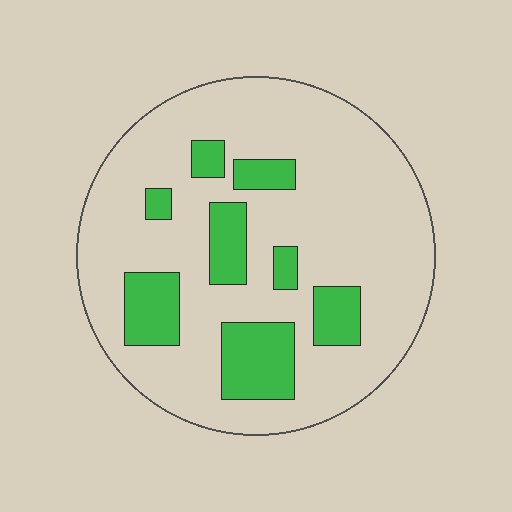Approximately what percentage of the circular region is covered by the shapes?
Approximately 20%.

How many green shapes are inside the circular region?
8.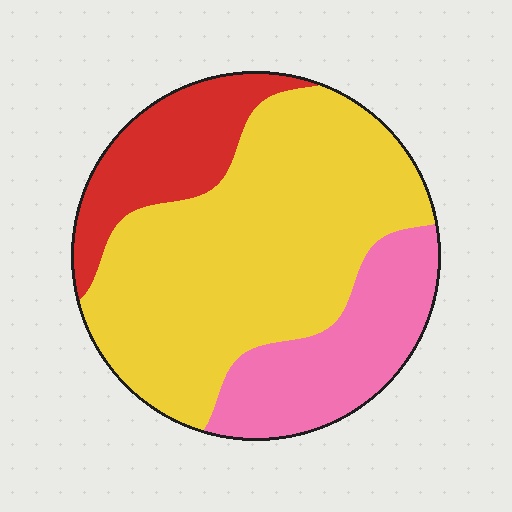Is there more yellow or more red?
Yellow.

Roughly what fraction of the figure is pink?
Pink covers 23% of the figure.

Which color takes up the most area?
Yellow, at roughly 60%.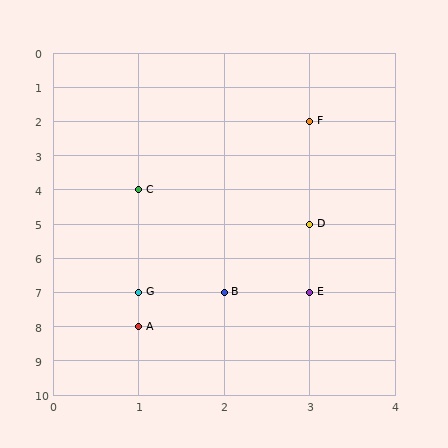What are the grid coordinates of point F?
Point F is at grid coordinates (3, 2).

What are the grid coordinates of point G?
Point G is at grid coordinates (1, 7).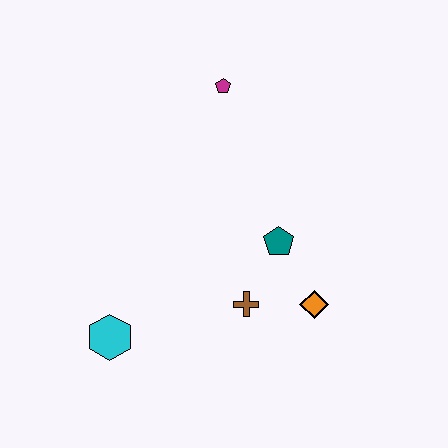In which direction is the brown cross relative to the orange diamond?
The brown cross is to the left of the orange diamond.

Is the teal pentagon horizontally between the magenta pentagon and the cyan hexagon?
No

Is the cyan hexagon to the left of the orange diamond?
Yes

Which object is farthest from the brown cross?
The magenta pentagon is farthest from the brown cross.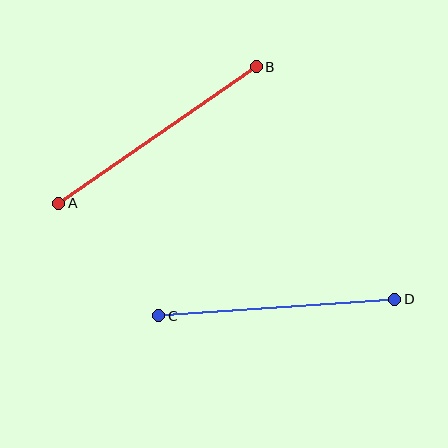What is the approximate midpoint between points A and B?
The midpoint is at approximately (157, 135) pixels.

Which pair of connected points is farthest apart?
Points A and B are farthest apart.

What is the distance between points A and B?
The distance is approximately 240 pixels.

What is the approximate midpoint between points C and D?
The midpoint is at approximately (277, 308) pixels.